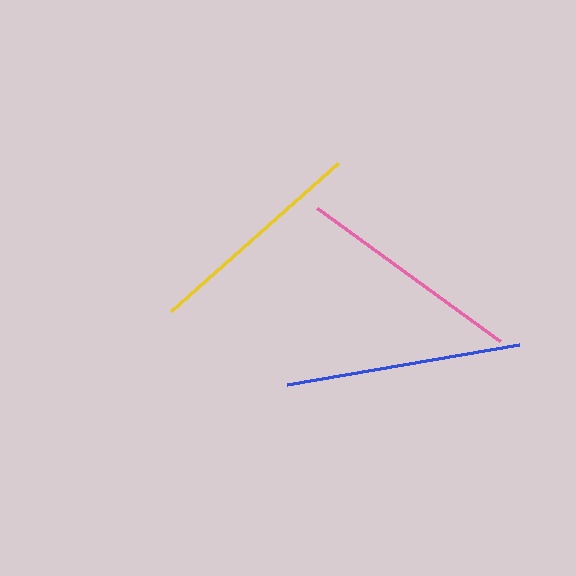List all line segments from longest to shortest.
From longest to shortest: blue, pink, yellow.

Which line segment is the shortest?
The yellow line is the shortest at approximately 223 pixels.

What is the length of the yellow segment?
The yellow segment is approximately 223 pixels long.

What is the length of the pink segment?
The pink segment is approximately 227 pixels long.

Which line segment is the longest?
The blue line is the longest at approximately 236 pixels.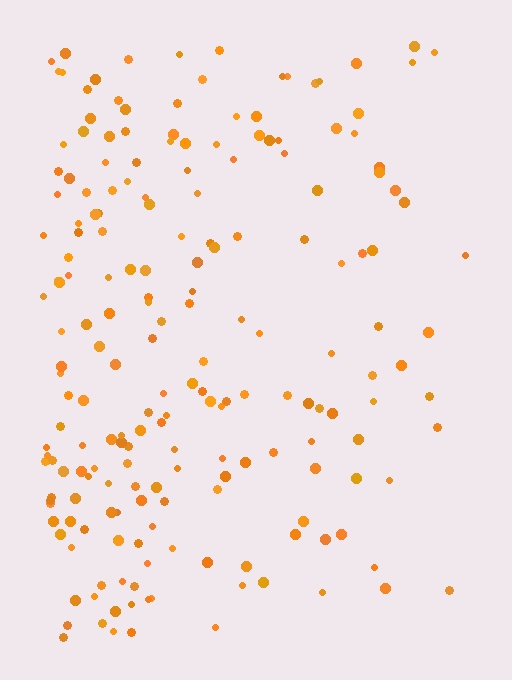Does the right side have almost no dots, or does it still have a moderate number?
Still a moderate number, just noticeably fewer than the left.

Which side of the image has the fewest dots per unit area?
The right.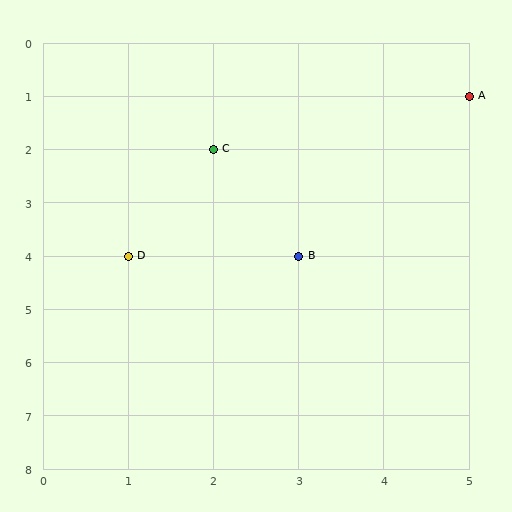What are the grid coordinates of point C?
Point C is at grid coordinates (2, 2).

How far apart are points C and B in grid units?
Points C and B are 1 column and 2 rows apart (about 2.2 grid units diagonally).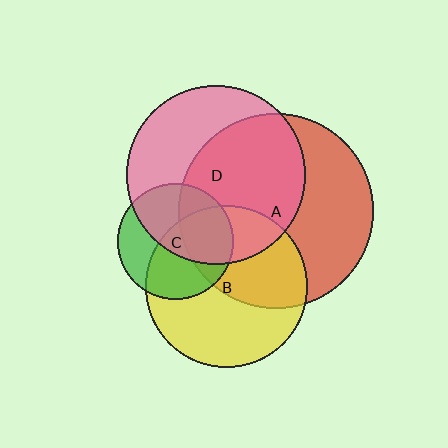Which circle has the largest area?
Circle A (red).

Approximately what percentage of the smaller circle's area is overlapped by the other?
Approximately 35%.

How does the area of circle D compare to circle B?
Approximately 1.2 times.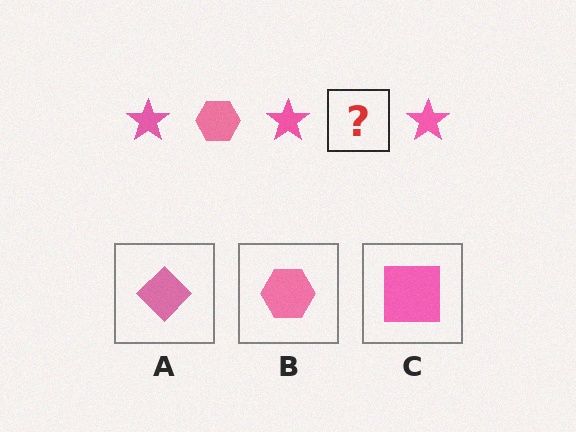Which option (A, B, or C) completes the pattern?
B.